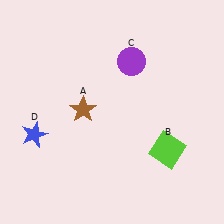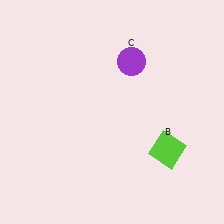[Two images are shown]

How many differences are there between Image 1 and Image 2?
There are 2 differences between the two images.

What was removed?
The brown star (A), the blue star (D) were removed in Image 2.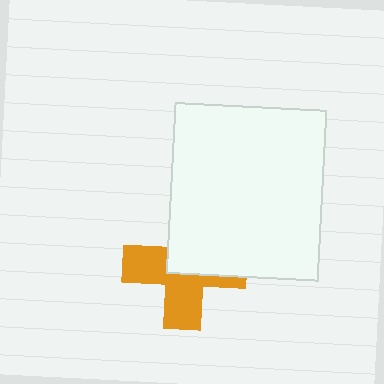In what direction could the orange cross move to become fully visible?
The orange cross could move toward the lower-left. That would shift it out from behind the white rectangle entirely.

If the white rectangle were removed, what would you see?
You would see the complete orange cross.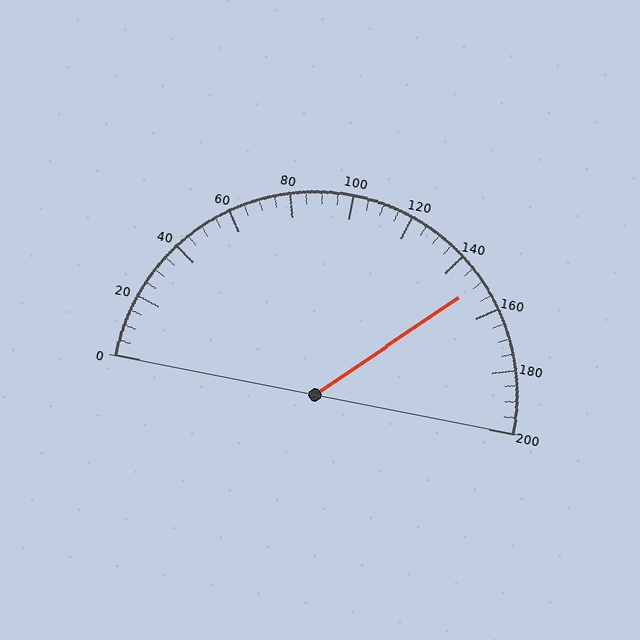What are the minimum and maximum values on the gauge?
The gauge ranges from 0 to 200.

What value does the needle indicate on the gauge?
The needle indicates approximately 150.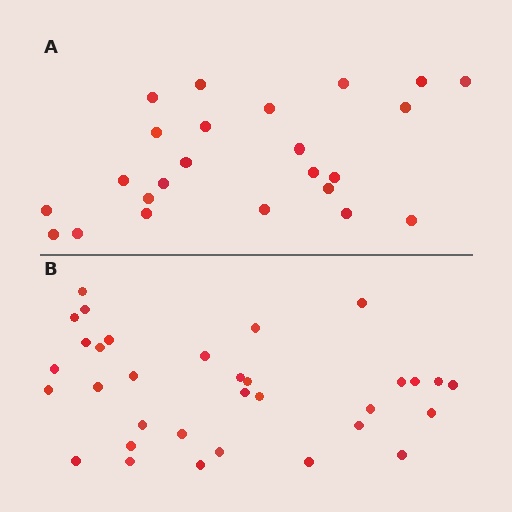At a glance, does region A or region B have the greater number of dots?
Region B (the bottom region) has more dots.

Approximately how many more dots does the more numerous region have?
Region B has roughly 8 or so more dots than region A.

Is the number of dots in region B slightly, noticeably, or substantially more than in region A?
Region B has noticeably more, but not dramatically so. The ratio is roughly 1.4 to 1.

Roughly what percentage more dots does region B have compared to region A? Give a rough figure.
About 40% more.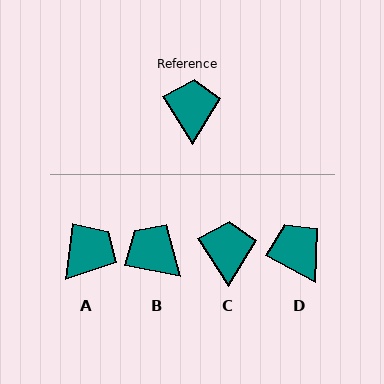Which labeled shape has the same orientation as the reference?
C.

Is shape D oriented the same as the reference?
No, it is off by about 29 degrees.